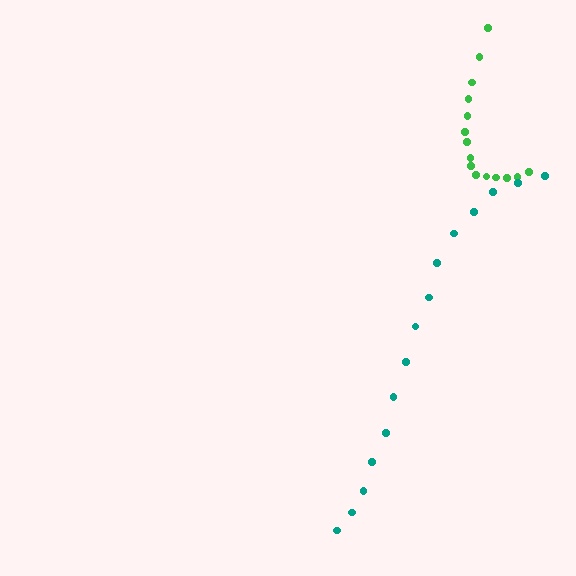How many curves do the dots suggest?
There are 2 distinct paths.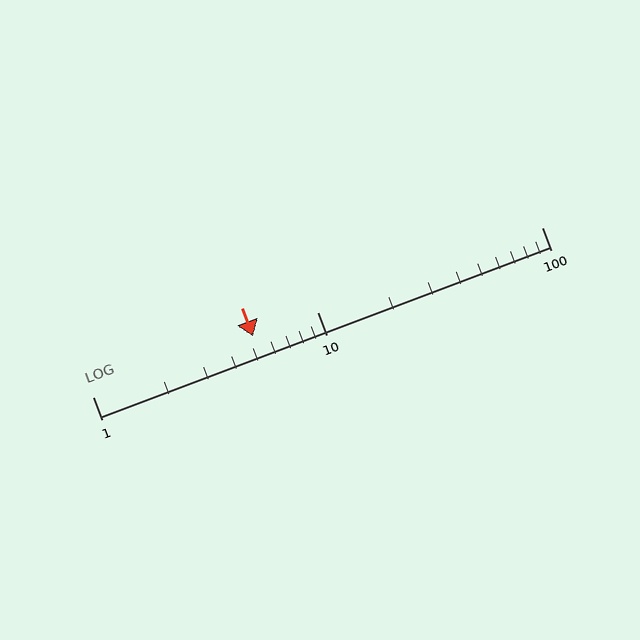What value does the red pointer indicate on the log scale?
The pointer indicates approximately 5.2.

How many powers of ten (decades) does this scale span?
The scale spans 2 decades, from 1 to 100.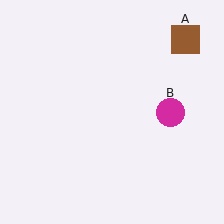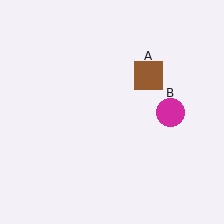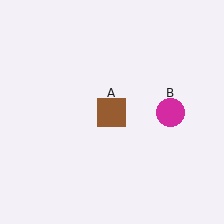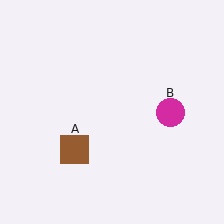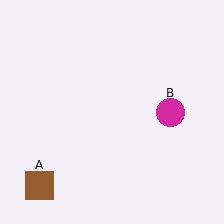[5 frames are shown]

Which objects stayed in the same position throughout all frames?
Magenta circle (object B) remained stationary.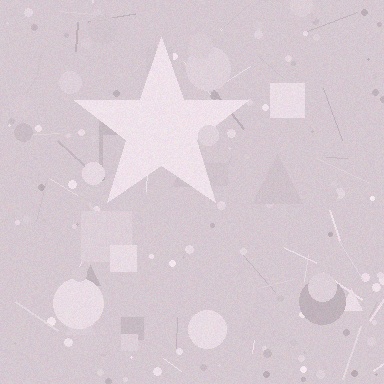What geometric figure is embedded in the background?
A star is embedded in the background.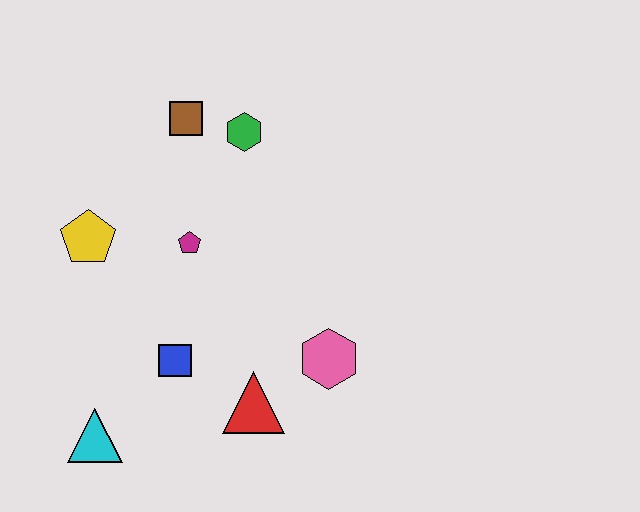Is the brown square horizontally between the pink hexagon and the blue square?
Yes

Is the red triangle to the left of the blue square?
No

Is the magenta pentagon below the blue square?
No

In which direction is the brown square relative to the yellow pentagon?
The brown square is above the yellow pentagon.